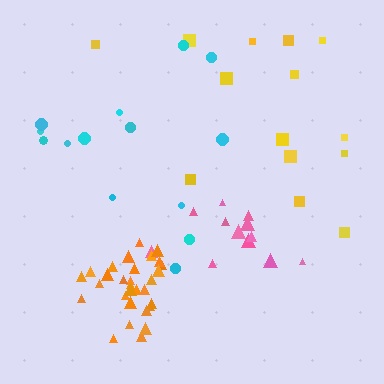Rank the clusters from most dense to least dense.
orange, pink, cyan, yellow.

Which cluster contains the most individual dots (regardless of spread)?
Orange (30).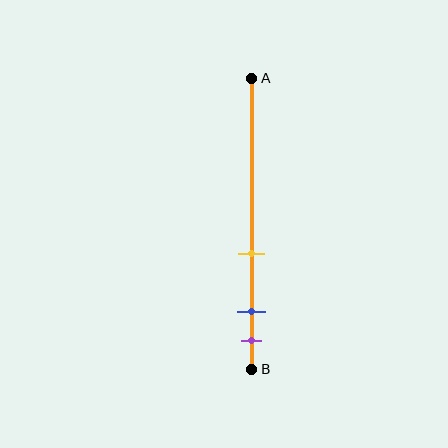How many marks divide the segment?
There are 3 marks dividing the segment.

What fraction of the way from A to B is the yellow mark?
The yellow mark is approximately 60% (0.6) of the way from A to B.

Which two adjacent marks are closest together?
The blue and purple marks are the closest adjacent pair.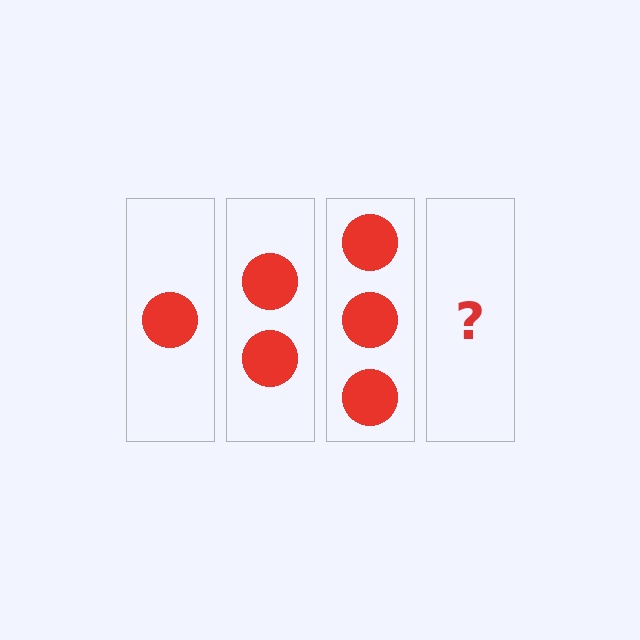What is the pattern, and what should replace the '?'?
The pattern is that each step adds one more circle. The '?' should be 4 circles.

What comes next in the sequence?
The next element should be 4 circles.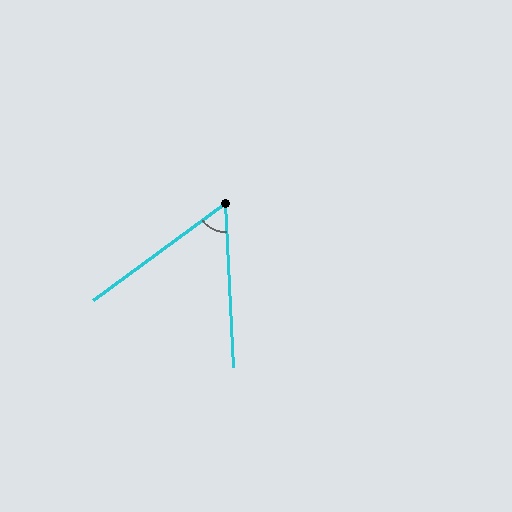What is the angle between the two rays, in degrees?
Approximately 57 degrees.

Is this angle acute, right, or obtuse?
It is acute.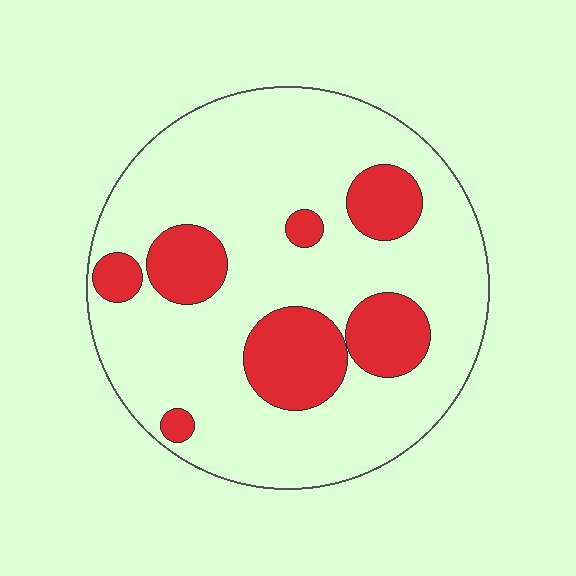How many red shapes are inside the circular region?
7.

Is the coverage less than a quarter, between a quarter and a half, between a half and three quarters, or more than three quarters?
Less than a quarter.